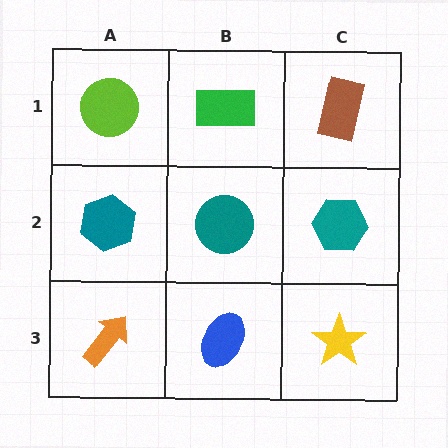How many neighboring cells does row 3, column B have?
3.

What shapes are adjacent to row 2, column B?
A green rectangle (row 1, column B), a blue ellipse (row 3, column B), a teal hexagon (row 2, column A), a teal hexagon (row 2, column C).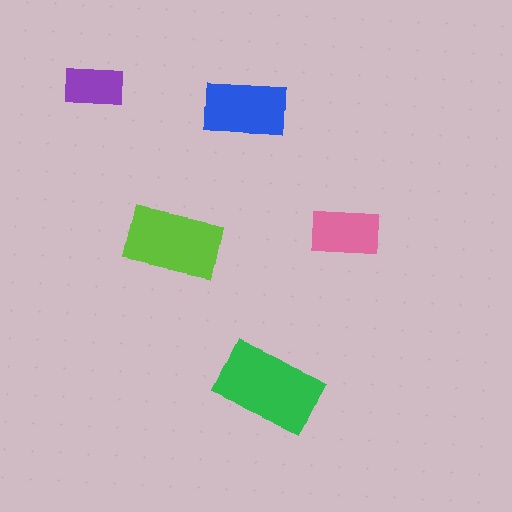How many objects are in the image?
There are 5 objects in the image.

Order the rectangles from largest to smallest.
the green one, the lime one, the blue one, the pink one, the purple one.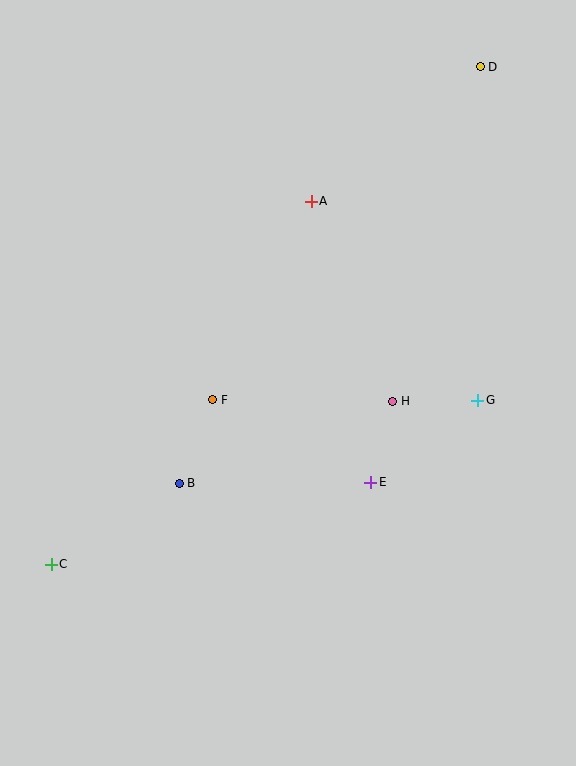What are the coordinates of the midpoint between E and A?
The midpoint between E and A is at (341, 342).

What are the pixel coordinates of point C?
Point C is at (51, 564).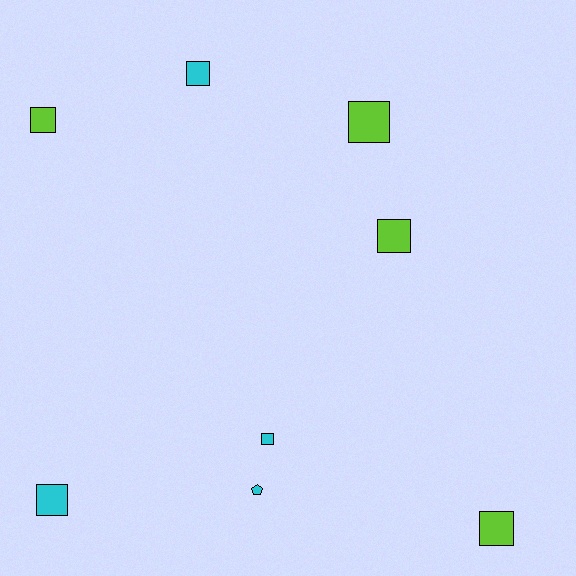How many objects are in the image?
There are 8 objects.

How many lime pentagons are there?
There are no lime pentagons.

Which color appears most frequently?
Lime, with 4 objects.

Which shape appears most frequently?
Square, with 7 objects.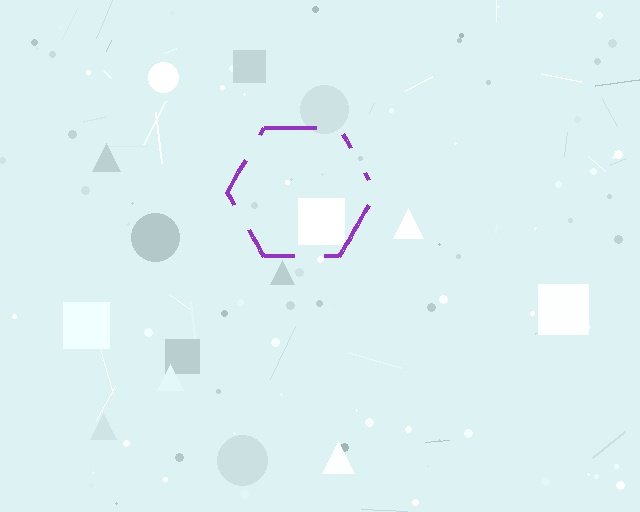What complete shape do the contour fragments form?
The contour fragments form a hexagon.